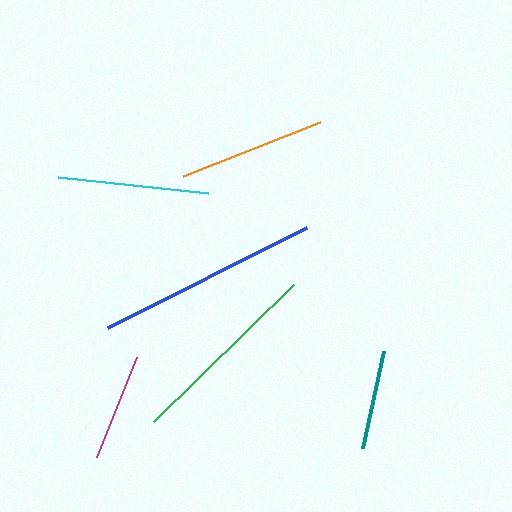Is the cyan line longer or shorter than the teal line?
The cyan line is longer than the teal line.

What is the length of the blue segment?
The blue segment is approximately 223 pixels long.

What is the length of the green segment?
The green segment is approximately 196 pixels long.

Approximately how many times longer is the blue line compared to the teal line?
The blue line is approximately 2.2 times the length of the teal line.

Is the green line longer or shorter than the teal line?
The green line is longer than the teal line.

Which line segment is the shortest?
The teal line is the shortest at approximately 100 pixels.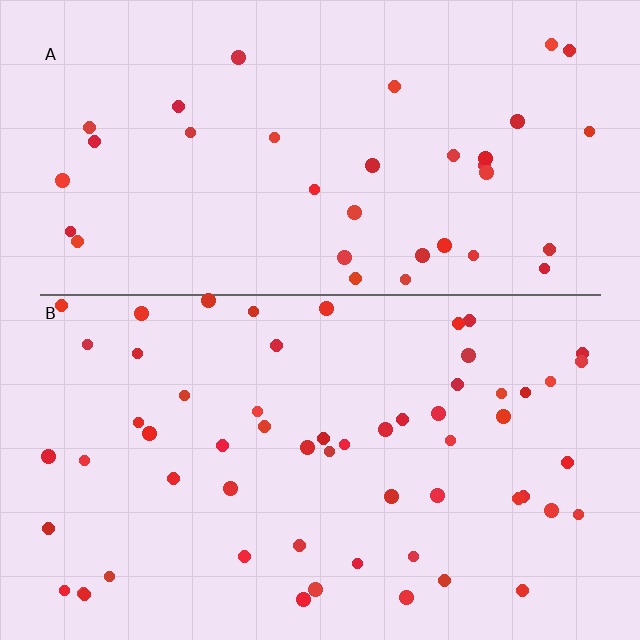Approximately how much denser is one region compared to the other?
Approximately 1.6× — region B over region A.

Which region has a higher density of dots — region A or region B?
B (the bottom).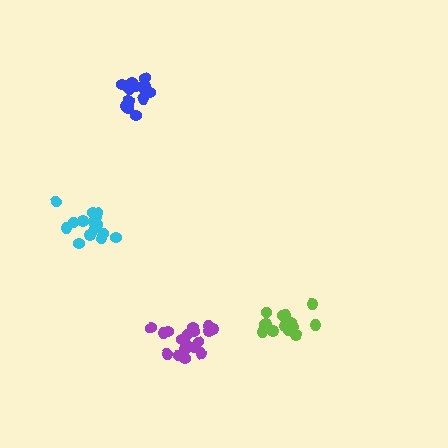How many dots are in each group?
Group 1: 17 dots, Group 2: 15 dots, Group 3: 15 dots, Group 4: 18 dots (65 total).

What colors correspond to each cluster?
The clusters are colored: blue, cyan, lime, purple.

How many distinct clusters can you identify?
There are 4 distinct clusters.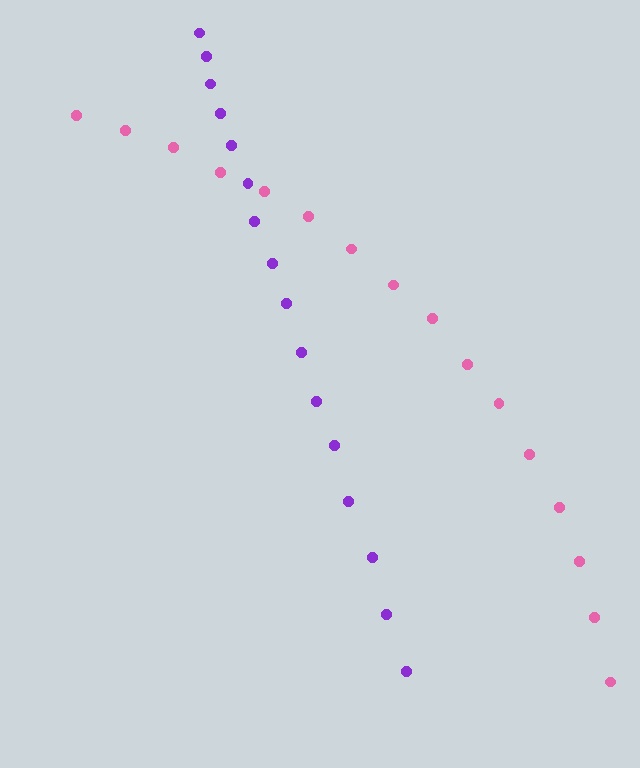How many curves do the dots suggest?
There are 2 distinct paths.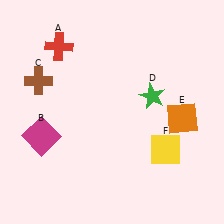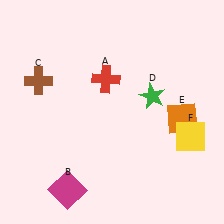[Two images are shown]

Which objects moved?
The objects that moved are: the red cross (A), the magenta square (B), the yellow square (F).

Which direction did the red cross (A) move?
The red cross (A) moved right.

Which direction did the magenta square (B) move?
The magenta square (B) moved down.